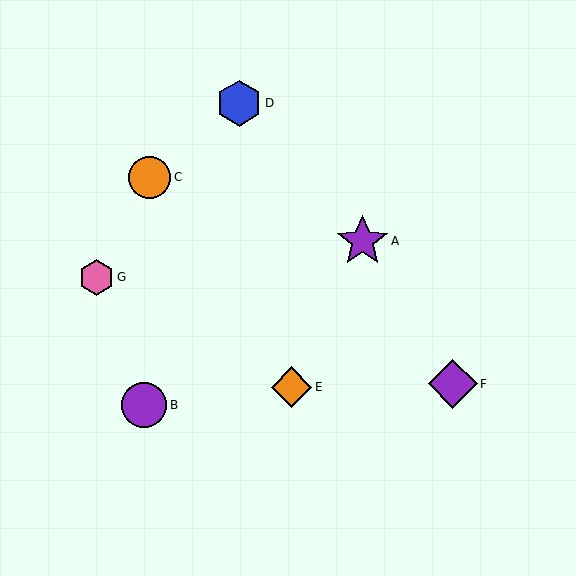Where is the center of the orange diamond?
The center of the orange diamond is at (292, 387).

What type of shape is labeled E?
Shape E is an orange diamond.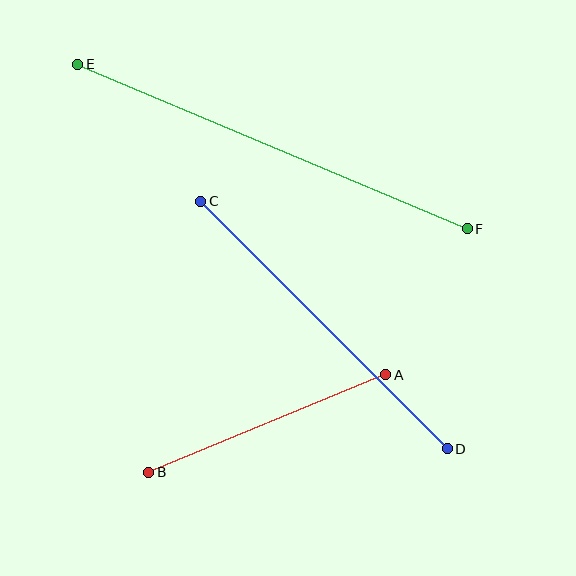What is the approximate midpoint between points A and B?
The midpoint is at approximately (267, 424) pixels.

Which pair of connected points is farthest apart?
Points E and F are farthest apart.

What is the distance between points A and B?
The distance is approximately 257 pixels.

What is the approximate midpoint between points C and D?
The midpoint is at approximately (324, 325) pixels.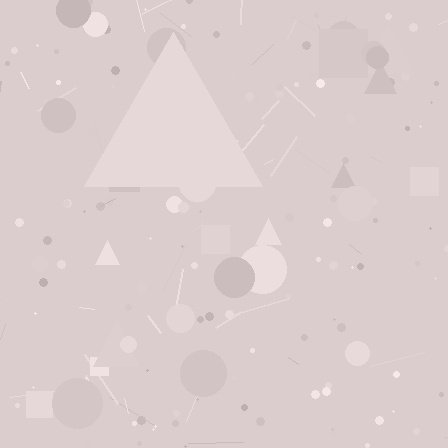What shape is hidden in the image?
A triangle is hidden in the image.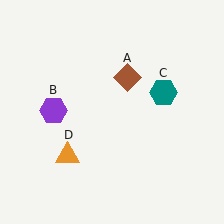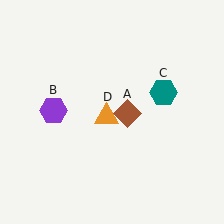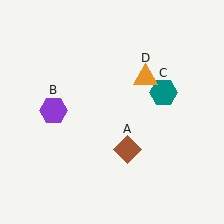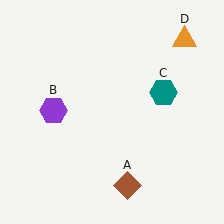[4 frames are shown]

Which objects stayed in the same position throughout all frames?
Purple hexagon (object B) and teal hexagon (object C) remained stationary.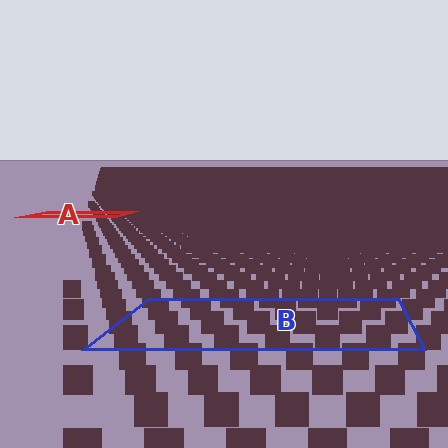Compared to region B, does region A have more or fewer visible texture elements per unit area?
Region A has more texture elements per unit area — they are packed more densely because it is farther away.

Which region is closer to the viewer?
Region B is closer. The texture elements there are larger and more spread out.